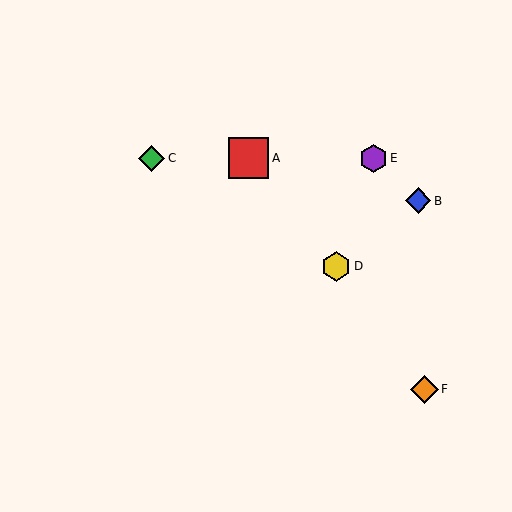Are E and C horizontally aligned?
Yes, both are at y≈158.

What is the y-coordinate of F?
Object F is at y≈389.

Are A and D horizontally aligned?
No, A is at y≈158 and D is at y≈266.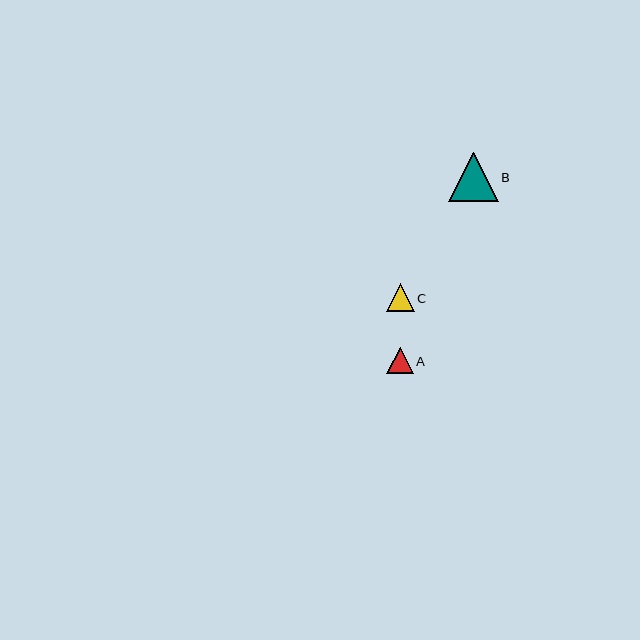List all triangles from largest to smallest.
From largest to smallest: B, C, A.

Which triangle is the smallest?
Triangle A is the smallest with a size of approximately 26 pixels.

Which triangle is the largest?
Triangle B is the largest with a size of approximately 49 pixels.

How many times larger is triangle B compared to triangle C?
Triangle B is approximately 1.7 times the size of triangle C.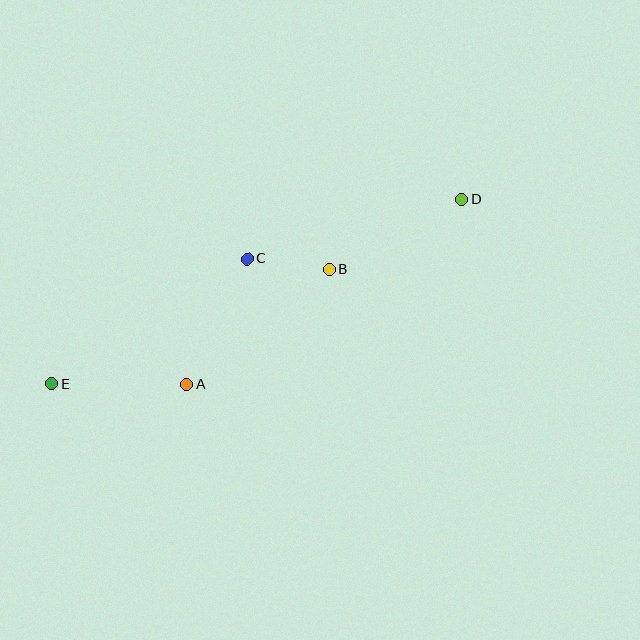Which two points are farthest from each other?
Points D and E are farthest from each other.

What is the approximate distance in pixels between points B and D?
The distance between B and D is approximately 151 pixels.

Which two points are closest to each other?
Points B and C are closest to each other.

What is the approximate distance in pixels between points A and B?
The distance between A and B is approximately 182 pixels.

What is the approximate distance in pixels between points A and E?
The distance between A and E is approximately 135 pixels.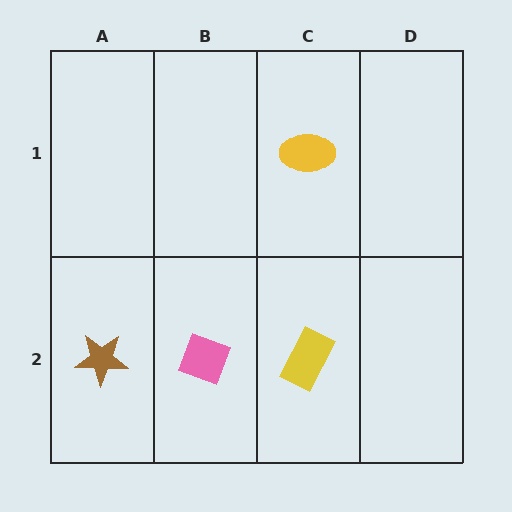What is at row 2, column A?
A brown star.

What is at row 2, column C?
A yellow rectangle.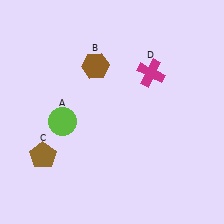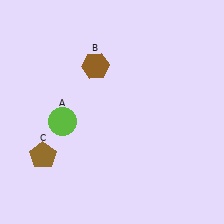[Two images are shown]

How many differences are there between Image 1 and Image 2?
There is 1 difference between the two images.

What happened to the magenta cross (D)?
The magenta cross (D) was removed in Image 2. It was in the top-right area of Image 1.